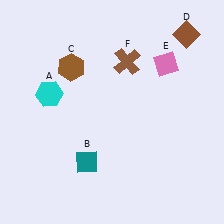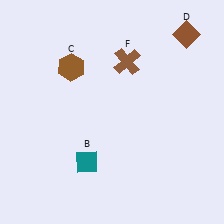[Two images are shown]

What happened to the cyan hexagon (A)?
The cyan hexagon (A) was removed in Image 2. It was in the top-left area of Image 1.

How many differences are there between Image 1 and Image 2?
There are 2 differences between the two images.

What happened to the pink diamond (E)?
The pink diamond (E) was removed in Image 2. It was in the top-right area of Image 1.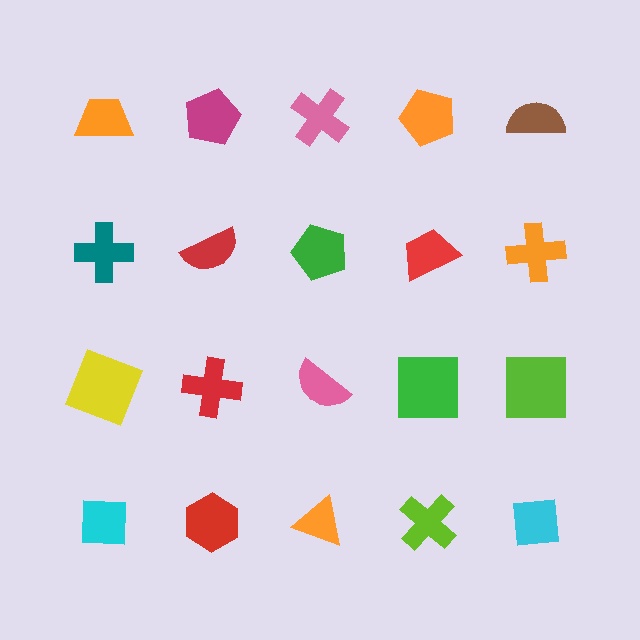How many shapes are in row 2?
5 shapes.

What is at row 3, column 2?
A red cross.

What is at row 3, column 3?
A pink semicircle.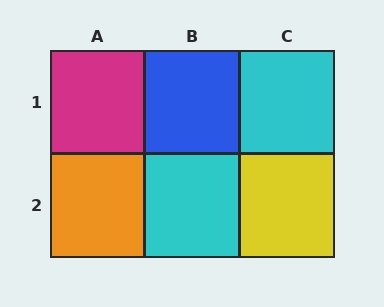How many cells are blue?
1 cell is blue.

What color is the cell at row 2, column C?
Yellow.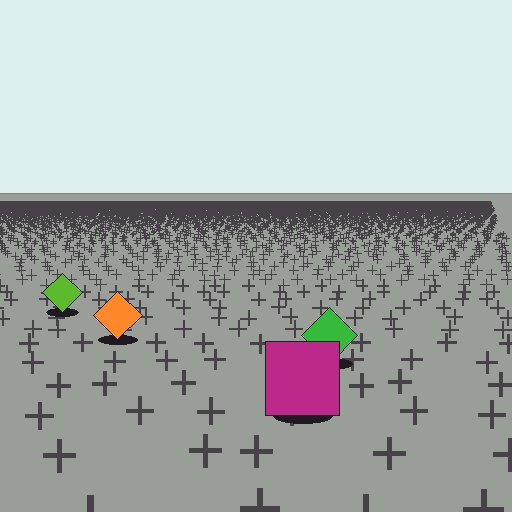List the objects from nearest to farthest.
From nearest to farthest: the magenta square, the green diamond, the orange diamond, the lime diamond.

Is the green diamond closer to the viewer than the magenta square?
No. The magenta square is closer — you can tell from the texture gradient: the ground texture is coarser near it.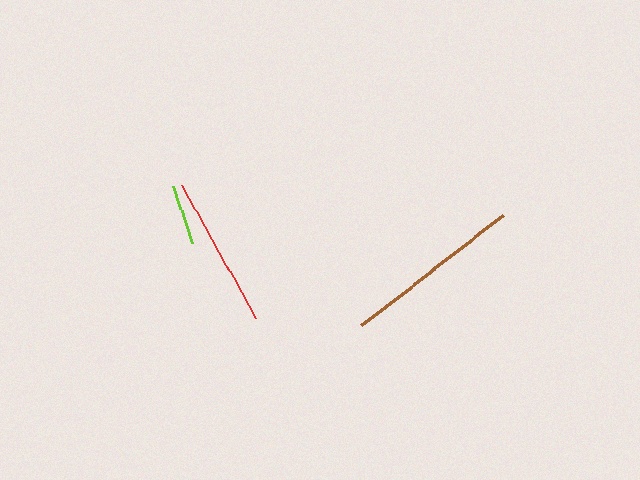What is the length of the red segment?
The red segment is approximately 152 pixels long.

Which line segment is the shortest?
The lime line is the shortest at approximately 60 pixels.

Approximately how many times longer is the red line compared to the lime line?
The red line is approximately 2.5 times the length of the lime line.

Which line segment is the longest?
The brown line is the longest at approximately 180 pixels.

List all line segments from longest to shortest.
From longest to shortest: brown, red, lime.